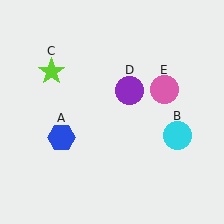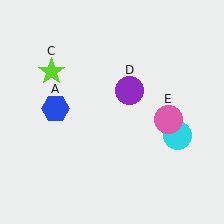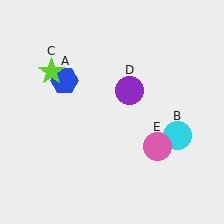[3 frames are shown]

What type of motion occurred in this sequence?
The blue hexagon (object A), pink circle (object E) rotated clockwise around the center of the scene.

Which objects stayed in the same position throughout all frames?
Cyan circle (object B) and lime star (object C) and purple circle (object D) remained stationary.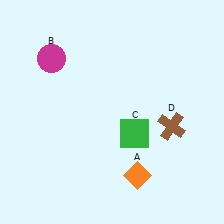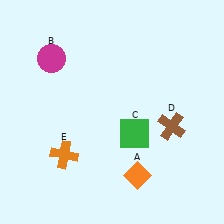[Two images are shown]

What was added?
An orange cross (E) was added in Image 2.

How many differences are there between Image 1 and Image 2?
There is 1 difference between the two images.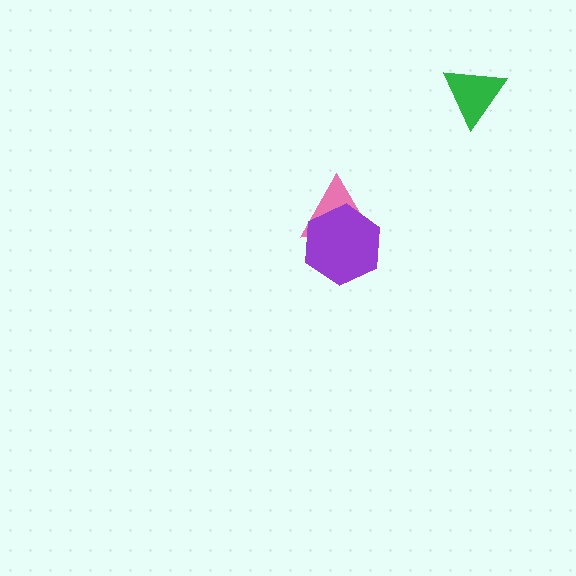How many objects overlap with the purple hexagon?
1 object overlaps with the purple hexagon.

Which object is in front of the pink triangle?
The purple hexagon is in front of the pink triangle.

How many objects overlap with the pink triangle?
1 object overlaps with the pink triangle.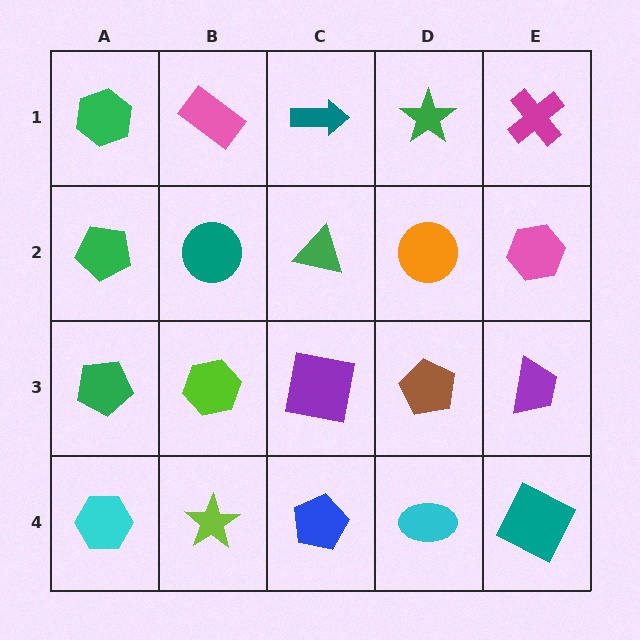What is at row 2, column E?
A pink hexagon.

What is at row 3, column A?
A green pentagon.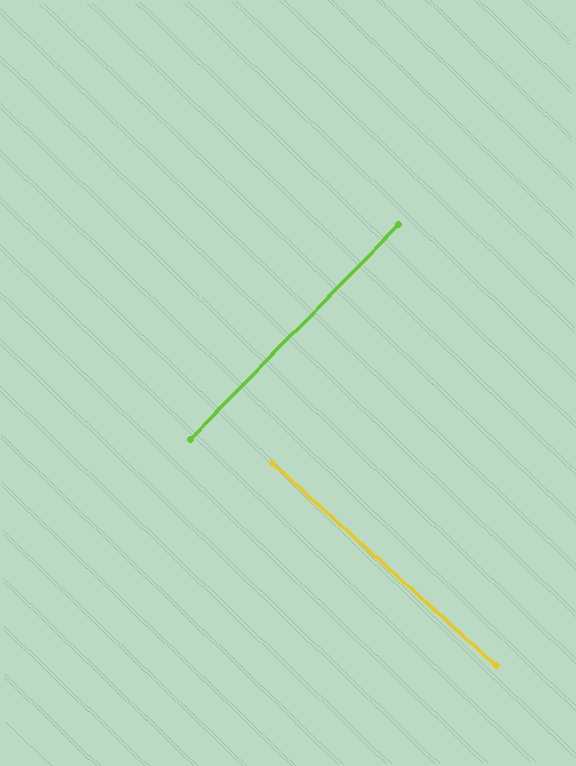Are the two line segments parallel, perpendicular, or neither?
Perpendicular — they meet at approximately 88°.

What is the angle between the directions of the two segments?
Approximately 88 degrees.